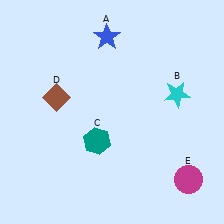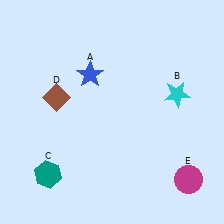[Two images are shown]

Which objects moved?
The objects that moved are: the blue star (A), the teal hexagon (C).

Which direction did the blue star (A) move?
The blue star (A) moved down.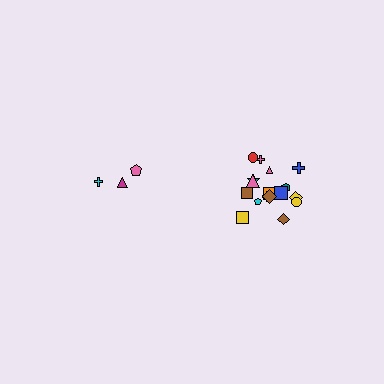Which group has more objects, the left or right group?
The right group.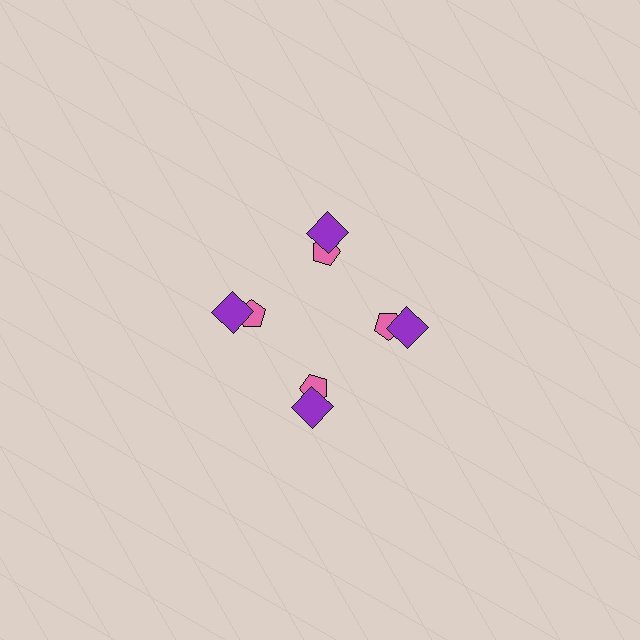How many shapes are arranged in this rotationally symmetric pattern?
There are 8 shapes, arranged in 4 groups of 2.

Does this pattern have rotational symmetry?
Yes, this pattern has 4-fold rotational symmetry. It looks the same after rotating 90 degrees around the center.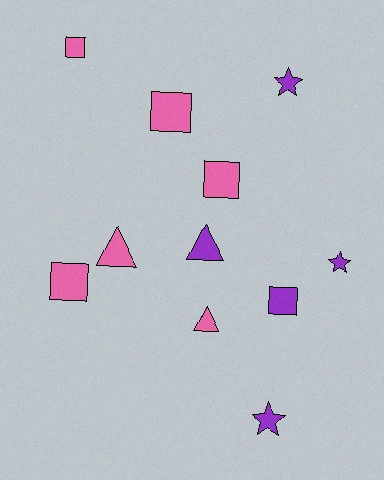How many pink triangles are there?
There are 2 pink triangles.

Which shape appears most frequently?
Square, with 5 objects.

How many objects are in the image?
There are 11 objects.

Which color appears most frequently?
Pink, with 6 objects.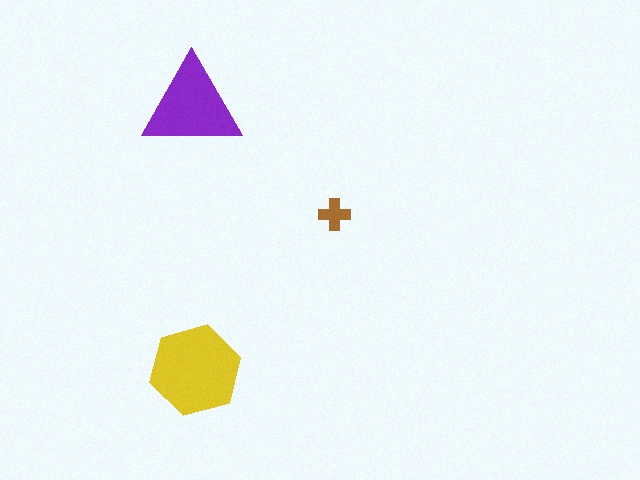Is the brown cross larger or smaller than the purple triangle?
Smaller.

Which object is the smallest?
The brown cross.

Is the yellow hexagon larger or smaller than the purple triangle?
Larger.